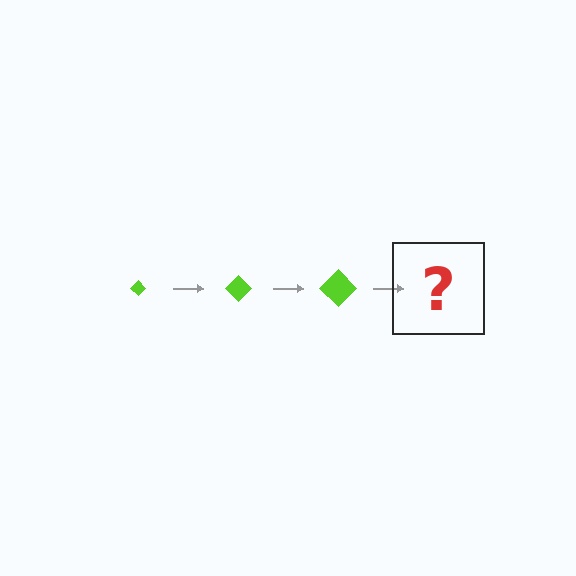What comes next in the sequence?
The next element should be a lime diamond, larger than the previous one.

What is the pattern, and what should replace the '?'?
The pattern is that the diamond gets progressively larger each step. The '?' should be a lime diamond, larger than the previous one.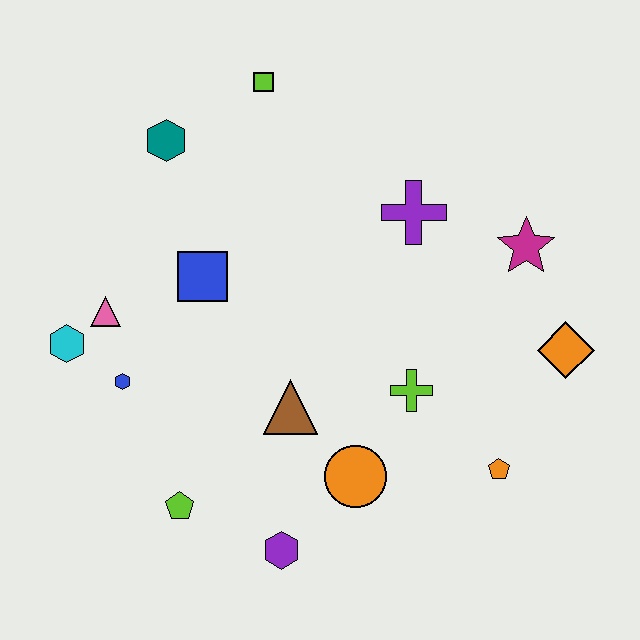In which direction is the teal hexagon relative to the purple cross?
The teal hexagon is to the left of the purple cross.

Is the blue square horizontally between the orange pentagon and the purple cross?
No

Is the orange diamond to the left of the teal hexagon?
No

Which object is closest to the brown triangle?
The orange circle is closest to the brown triangle.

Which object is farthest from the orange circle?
The lime square is farthest from the orange circle.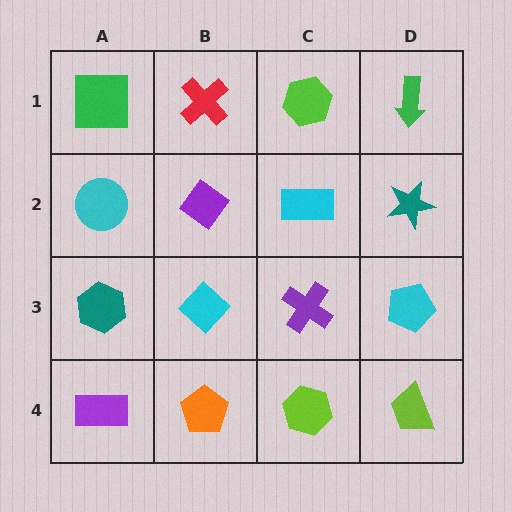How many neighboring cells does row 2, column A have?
3.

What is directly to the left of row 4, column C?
An orange pentagon.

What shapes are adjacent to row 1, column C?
A cyan rectangle (row 2, column C), a red cross (row 1, column B), a green arrow (row 1, column D).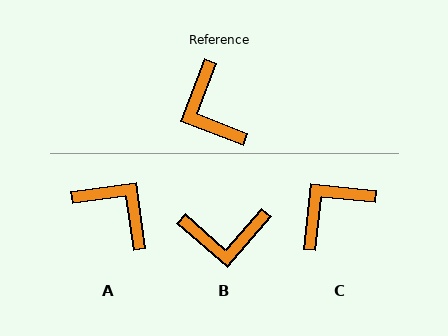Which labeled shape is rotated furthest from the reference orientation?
A, about 151 degrees away.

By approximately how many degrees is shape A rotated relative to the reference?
Approximately 151 degrees clockwise.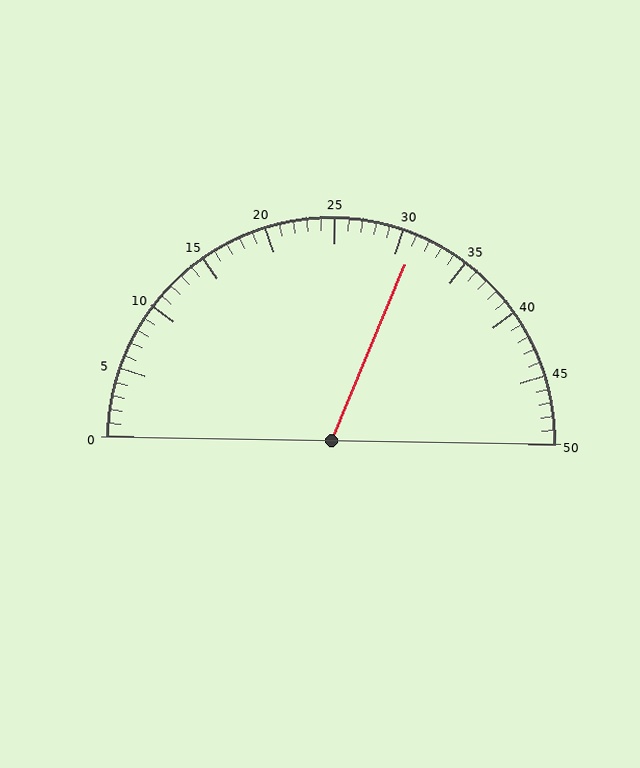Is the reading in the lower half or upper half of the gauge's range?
The reading is in the upper half of the range (0 to 50).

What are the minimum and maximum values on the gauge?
The gauge ranges from 0 to 50.